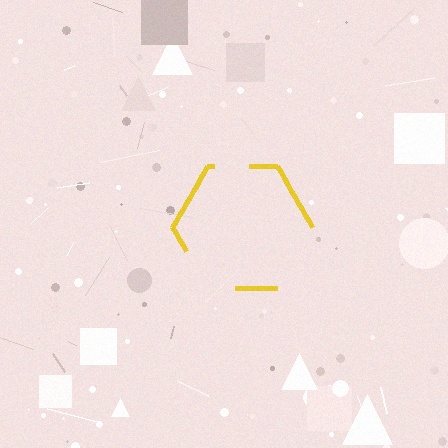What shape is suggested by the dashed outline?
The dashed outline suggests a hexagon.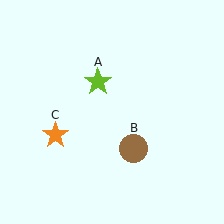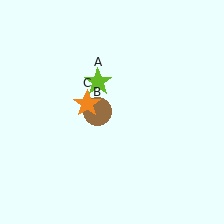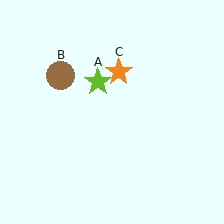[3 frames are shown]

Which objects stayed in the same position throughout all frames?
Lime star (object A) remained stationary.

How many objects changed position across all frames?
2 objects changed position: brown circle (object B), orange star (object C).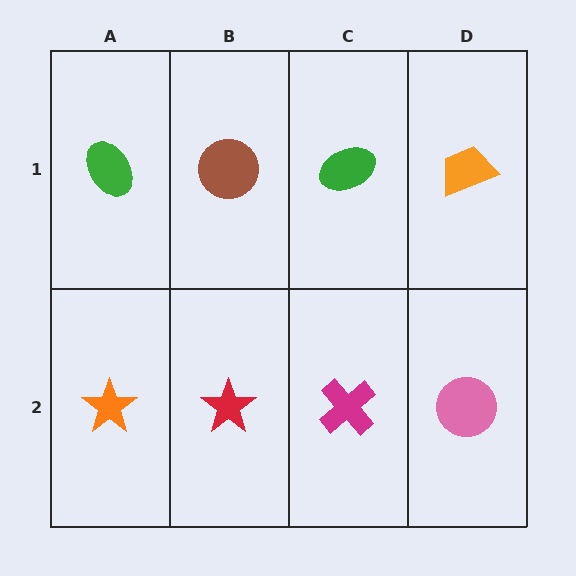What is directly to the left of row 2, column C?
A red star.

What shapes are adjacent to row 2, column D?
An orange trapezoid (row 1, column D), a magenta cross (row 2, column C).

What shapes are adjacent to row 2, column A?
A green ellipse (row 1, column A), a red star (row 2, column B).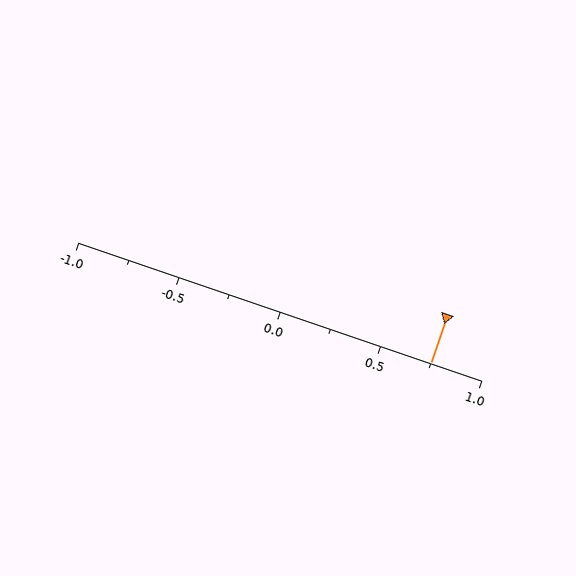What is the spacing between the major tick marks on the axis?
The major ticks are spaced 0.5 apart.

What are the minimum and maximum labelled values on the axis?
The axis runs from -1.0 to 1.0.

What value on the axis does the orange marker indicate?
The marker indicates approximately 0.75.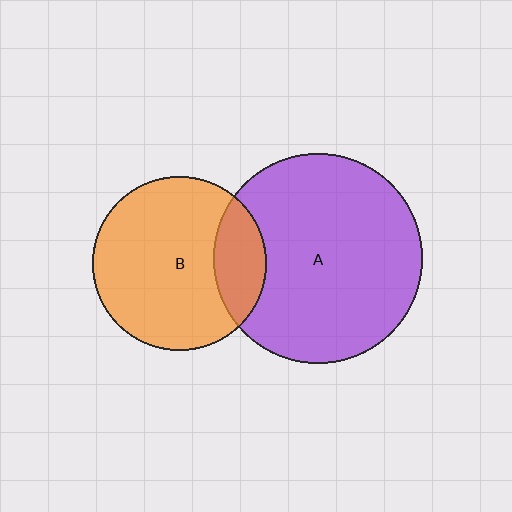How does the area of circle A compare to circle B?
Approximately 1.5 times.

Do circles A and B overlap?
Yes.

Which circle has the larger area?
Circle A (purple).